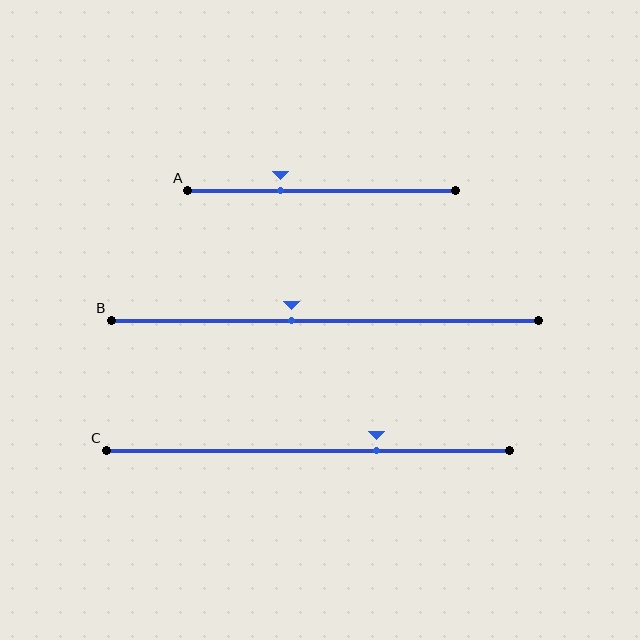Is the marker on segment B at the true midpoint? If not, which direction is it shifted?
No, the marker on segment B is shifted to the left by about 8% of the segment length.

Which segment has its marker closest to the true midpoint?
Segment B has its marker closest to the true midpoint.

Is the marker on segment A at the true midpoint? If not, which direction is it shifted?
No, the marker on segment A is shifted to the left by about 15% of the segment length.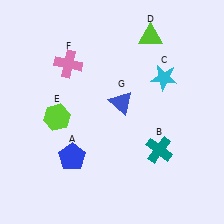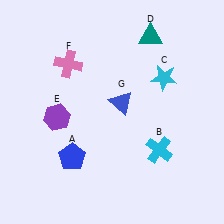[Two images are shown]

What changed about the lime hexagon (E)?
In Image 1, E is lime. In Image 2, it changed to purple.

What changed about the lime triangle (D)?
In Image 1, D is lime. In Image 2, it changed to teal.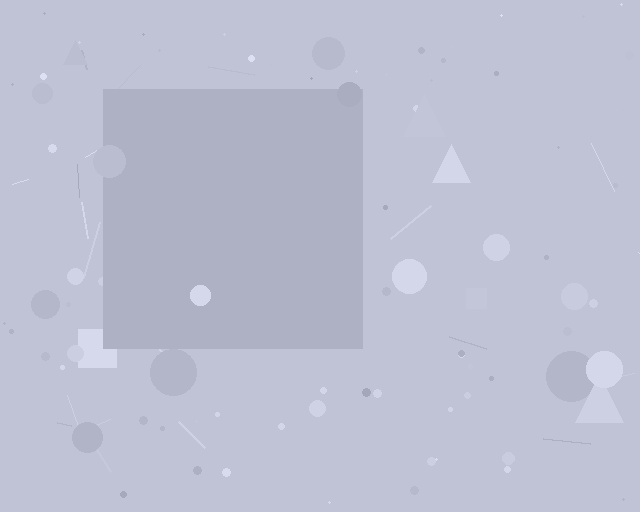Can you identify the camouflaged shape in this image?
The camouflaged shape is a square.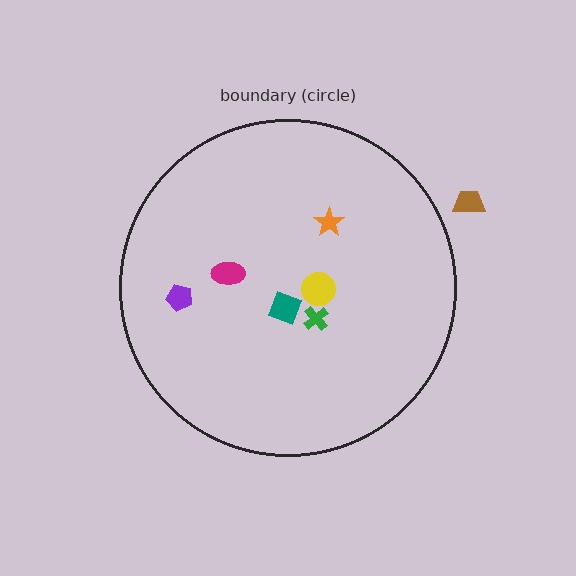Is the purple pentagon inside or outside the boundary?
Inside.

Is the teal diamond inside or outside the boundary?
Inside.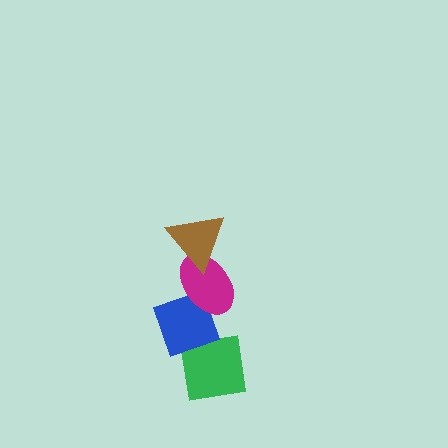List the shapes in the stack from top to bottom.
From top to bottom: the brown triangle, the magenta ellipse, the blue diamond, the green square.